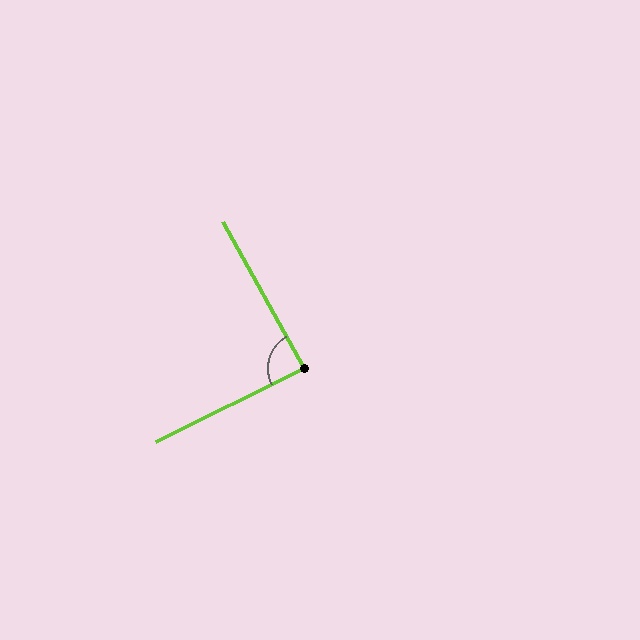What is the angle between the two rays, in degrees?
Approximately 88 degrees.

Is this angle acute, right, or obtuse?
It is approximately a right angle.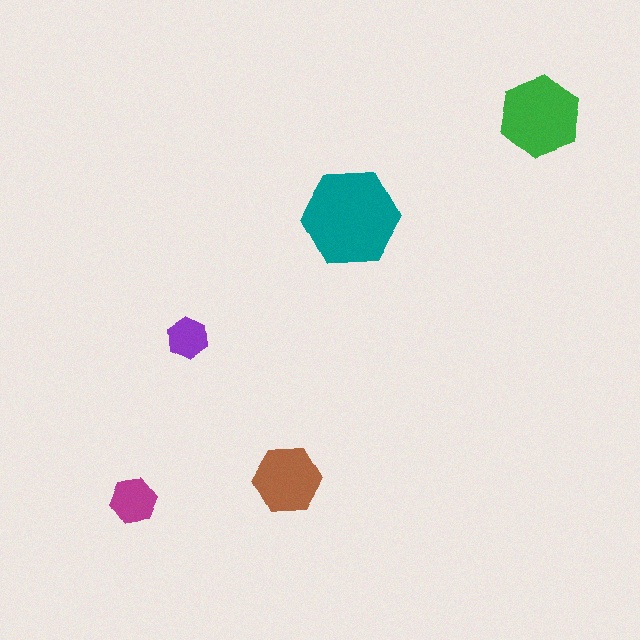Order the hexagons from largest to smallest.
the teal one, the green one, the brown one, the magenta one, the purple one.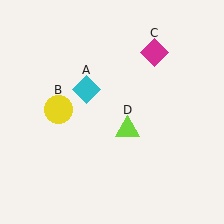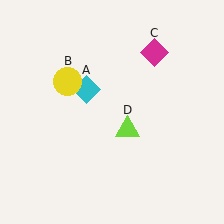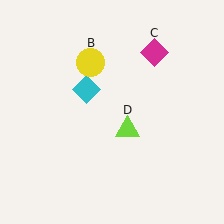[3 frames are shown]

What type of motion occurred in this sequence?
The yellow circle (object B) rotated clockwise around the center of the scene.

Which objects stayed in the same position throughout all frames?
Cyan diamond (object A) and magenta diamond (object C) and lime triangle (object D) remained stationary.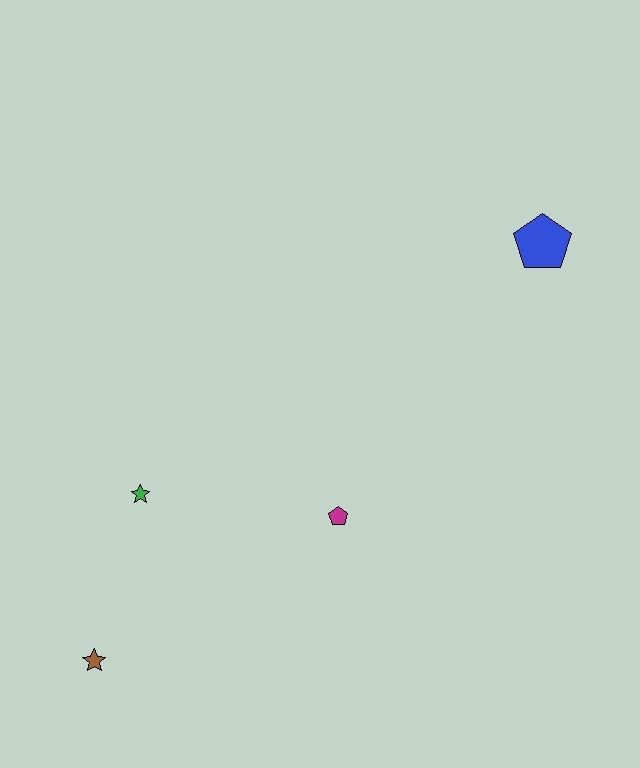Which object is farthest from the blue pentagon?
The brown star is farthest from the blue pentagon.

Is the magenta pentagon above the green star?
No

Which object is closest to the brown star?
The green star is closest to the brown star.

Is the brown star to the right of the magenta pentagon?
No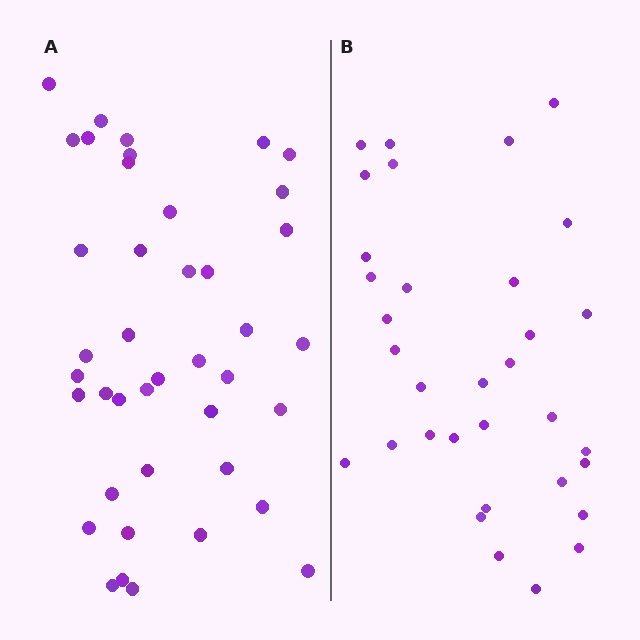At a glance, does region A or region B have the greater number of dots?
Region A (the left region) has more dots.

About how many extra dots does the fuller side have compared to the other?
Region A has roughly 8 or so more dots than region B.